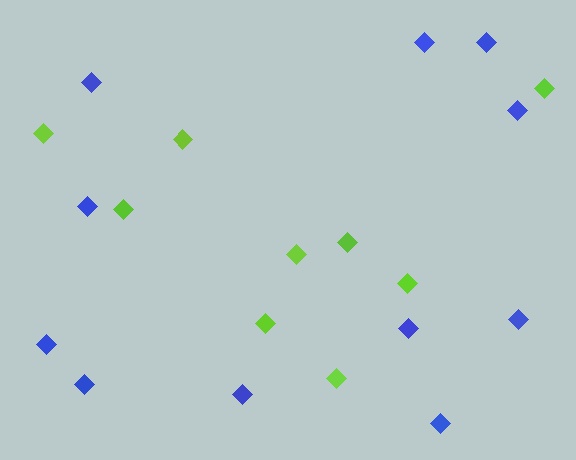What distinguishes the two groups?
There are 2 groups: one group of blue diamonds (11) and one group of lime diamonds (9).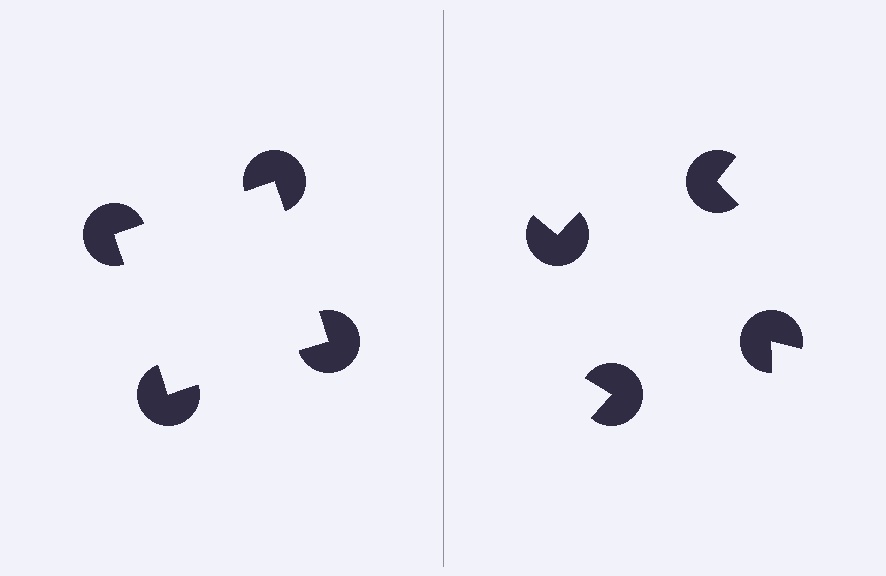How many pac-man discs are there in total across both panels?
8 — 4 on each side.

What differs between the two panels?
The pac-man discs are positioned identically on both sides; only the wedge orientations differ. On the left they align to a square; on the right they are misaligned.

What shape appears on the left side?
An illusory square.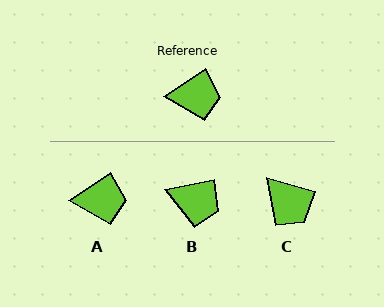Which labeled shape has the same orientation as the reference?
A.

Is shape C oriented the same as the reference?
No, it is off by about 50 degrees.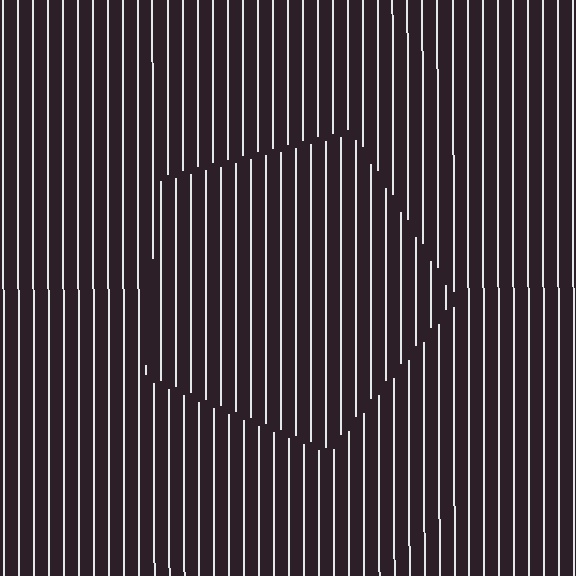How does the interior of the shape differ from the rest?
The interior of the shape contains the same grating, shifted by half a period — the contour is defined by the phase discontinuity where line-ends from the inner and outer gratings abut.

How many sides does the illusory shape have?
5 sides — the line-ends trace a pentagon.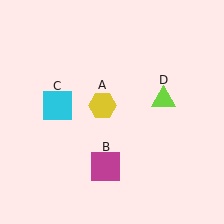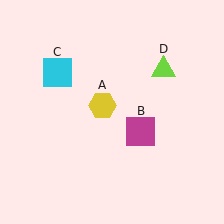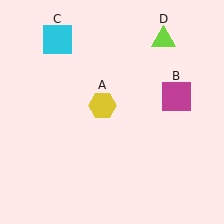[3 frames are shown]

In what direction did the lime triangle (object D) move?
The lime triangle (object D) moved up.